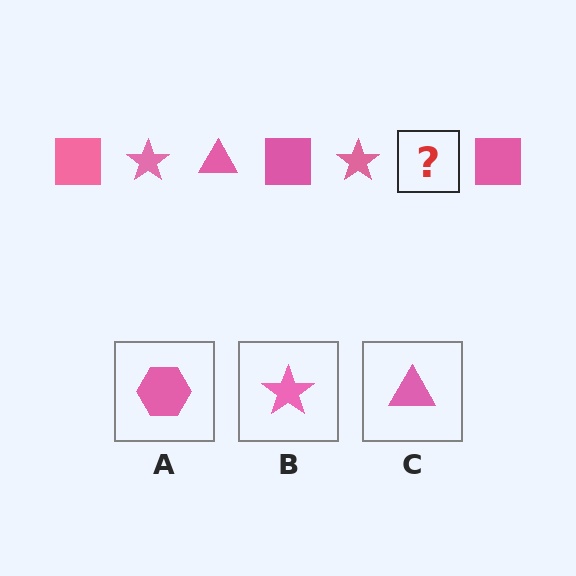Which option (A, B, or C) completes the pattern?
C.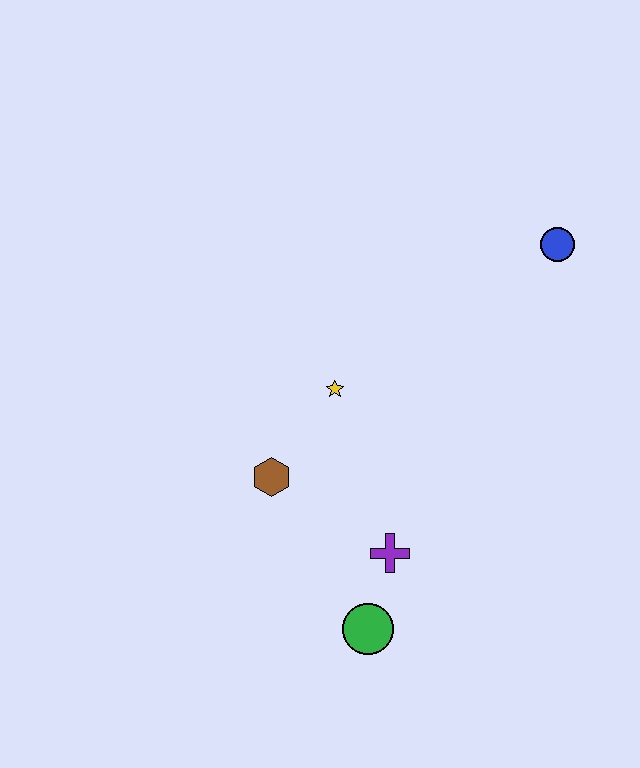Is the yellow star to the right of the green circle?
No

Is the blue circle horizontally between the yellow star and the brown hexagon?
No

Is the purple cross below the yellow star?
Yes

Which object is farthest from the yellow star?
The blue circle is farthest from the yellow star.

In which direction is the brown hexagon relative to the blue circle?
The brown hexagon is to the left of the blue circle.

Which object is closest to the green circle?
The purple cross is closest to the green circle.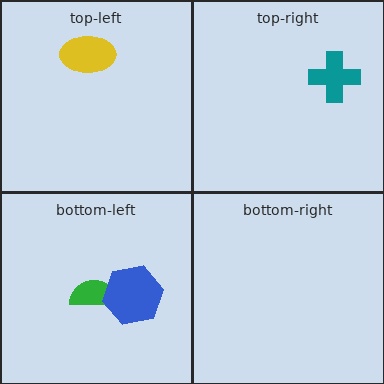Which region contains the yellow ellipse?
The top-left region.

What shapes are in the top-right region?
The teal cross.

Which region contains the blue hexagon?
The bottom-left region.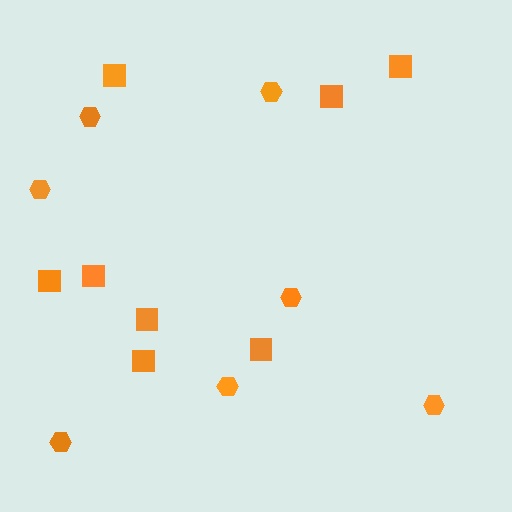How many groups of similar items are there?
There are 2 groups: one group of squares (8) and one group of hexagons (7).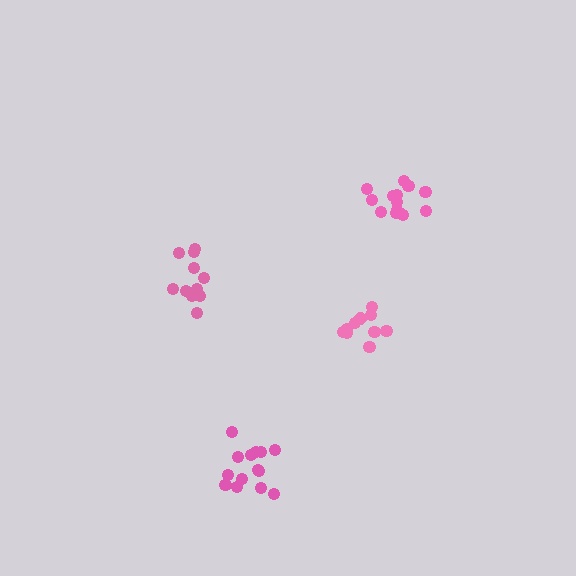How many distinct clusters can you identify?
There are 4 distinct clusters.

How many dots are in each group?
Group 1: 11 dots, Group 2: 14 dots, Group 3: 12 dots, Group 4: 14 dots (51 total).